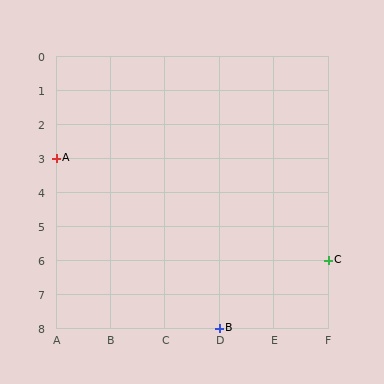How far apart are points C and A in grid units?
Points C and A are 5 columns and 3 rows apart (about 5.8 grid units diagonally).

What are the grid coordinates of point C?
Point C is at grid coordinates (F, 6).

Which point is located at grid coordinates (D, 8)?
Point B is at (D, 8).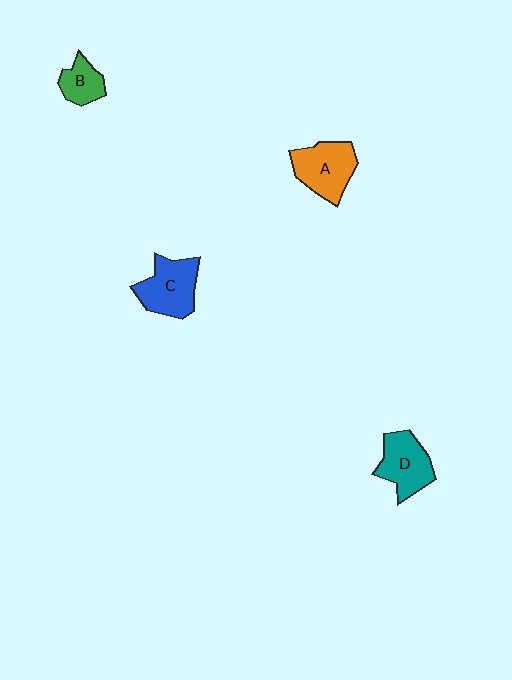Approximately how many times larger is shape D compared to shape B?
Approximately 1.6 times.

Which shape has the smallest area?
Shape B (green).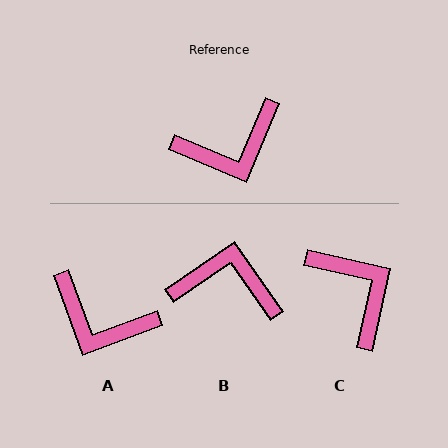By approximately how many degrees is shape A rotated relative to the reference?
Approximately 47 degrees clockwise.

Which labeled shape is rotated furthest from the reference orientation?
B, about 147 degrees away.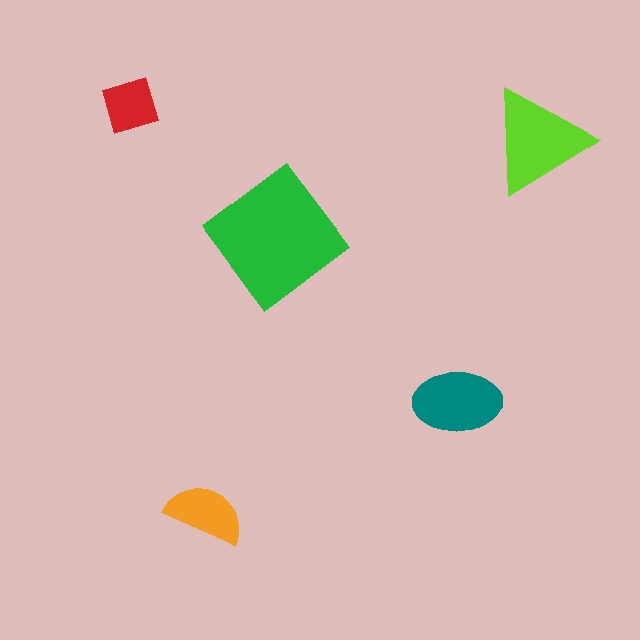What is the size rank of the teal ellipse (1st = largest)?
3rd.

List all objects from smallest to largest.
The red diamond, the orange semicircle, the teal ellipse, the lime triangle, the green diamond.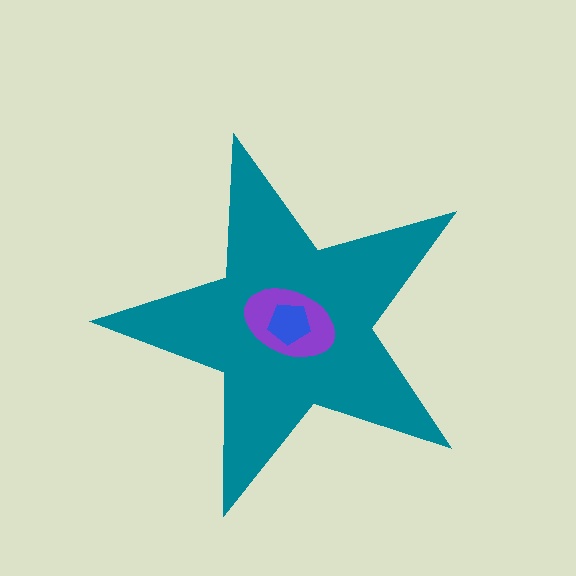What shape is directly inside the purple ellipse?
The blue pentagon.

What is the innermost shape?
The blue pentagon.